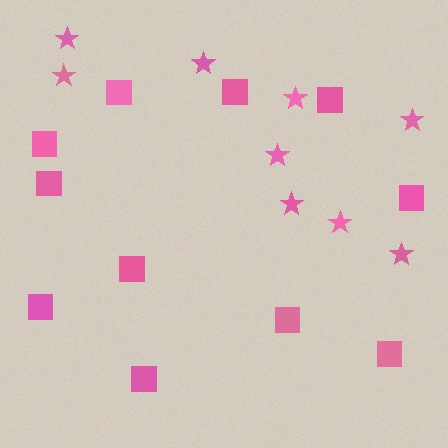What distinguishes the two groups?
There are 2 groups: one group of squares (11) and one group of stars (9).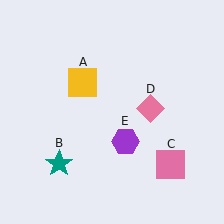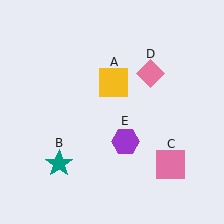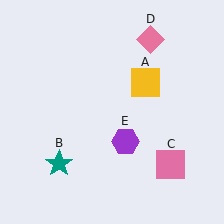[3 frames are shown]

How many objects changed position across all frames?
2 objects changed position: yellow square (object A), pink diamond (object D).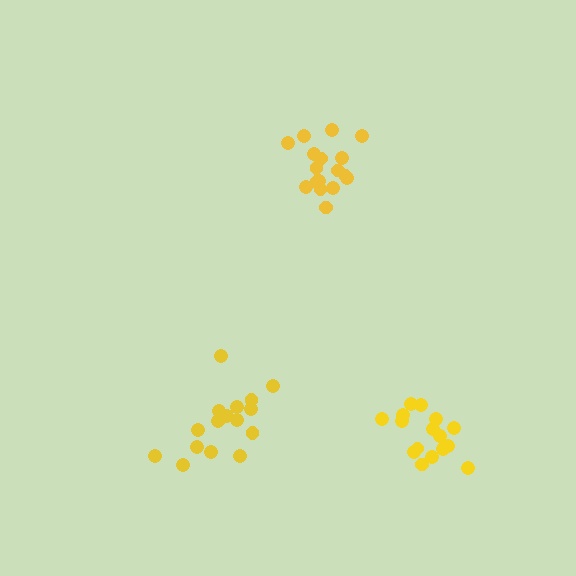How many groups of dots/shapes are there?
There are 3 groups.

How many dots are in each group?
Group 1: 16 dots, Group 2: 17 dots, Group 3: 17 dots (50 total).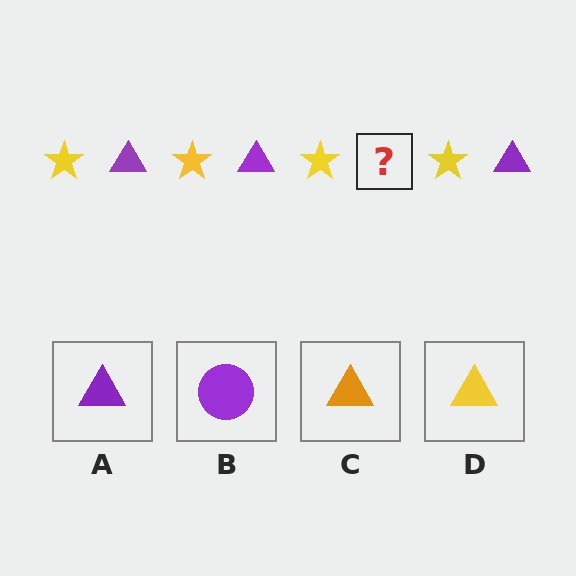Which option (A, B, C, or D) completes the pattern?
A.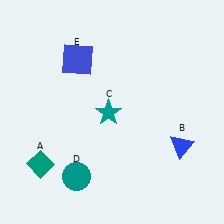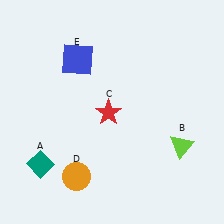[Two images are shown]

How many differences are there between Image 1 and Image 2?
There are 3 differences between the two images.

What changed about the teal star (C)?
In Image 1, C is teal. In Image 2, it changed to red.